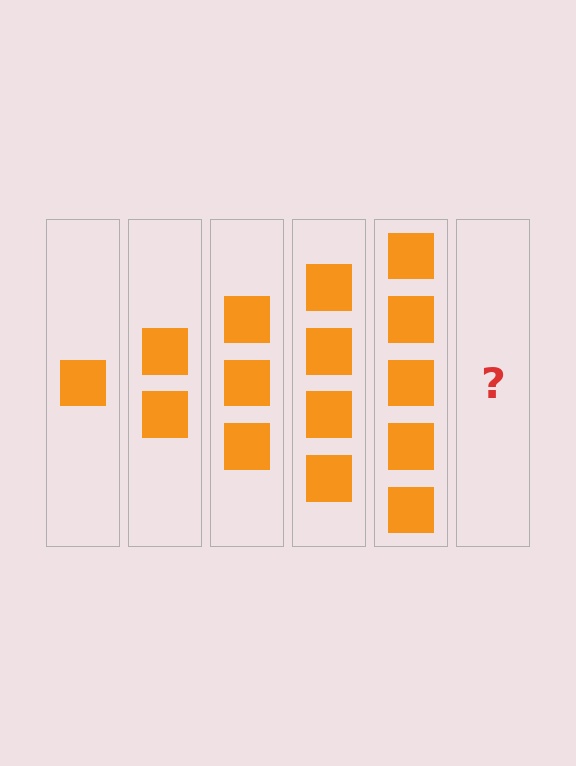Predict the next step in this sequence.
The next step is 6 squares.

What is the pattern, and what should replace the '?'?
The pattern is that each step adds one more square. The '?' should be 6 squares.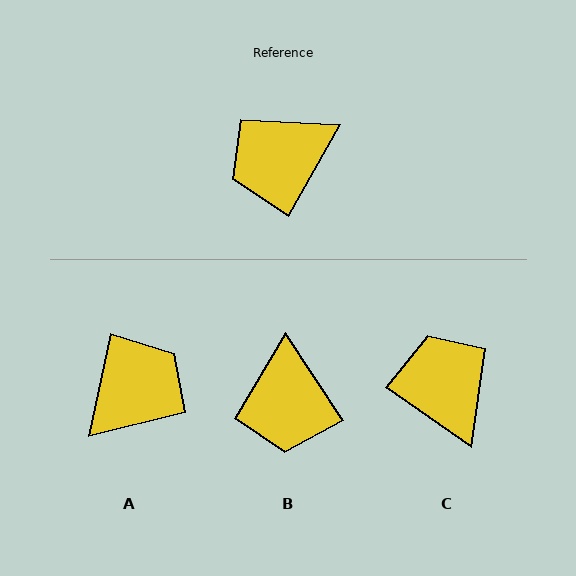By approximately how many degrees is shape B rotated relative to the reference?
Approximately 62 degrees counter-clockwise.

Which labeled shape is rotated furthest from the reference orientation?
A, about 163 degrees away.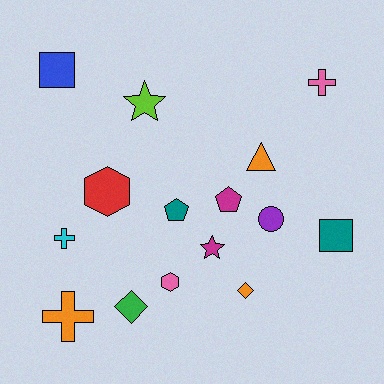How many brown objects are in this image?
There are no brown objects.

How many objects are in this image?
There are 15 objects.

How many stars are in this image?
There are 2 stars.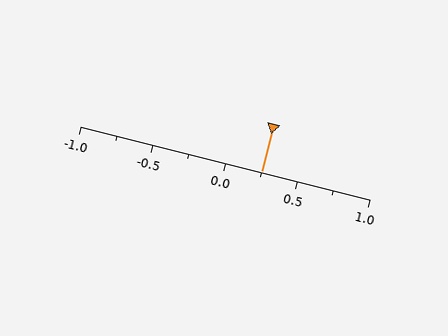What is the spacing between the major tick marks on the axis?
The major ticks are spaced 0.5 apart.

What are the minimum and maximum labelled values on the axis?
The axis runs from -1.0 to 1.0.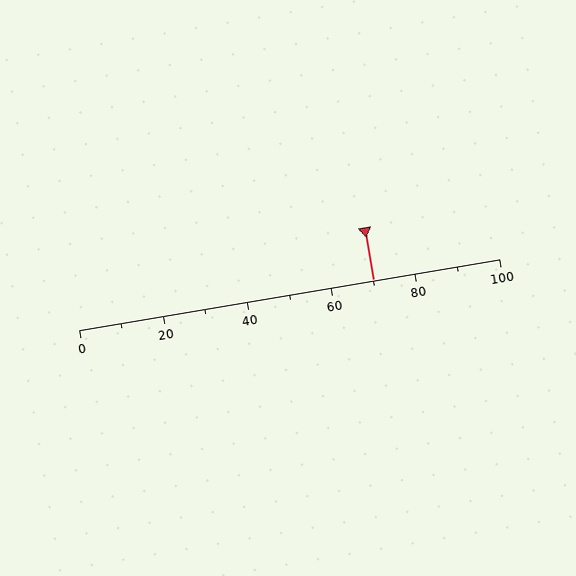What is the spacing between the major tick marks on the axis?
The major ticks are spaced 20 apart.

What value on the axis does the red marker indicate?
The marker indicates approximately 70.